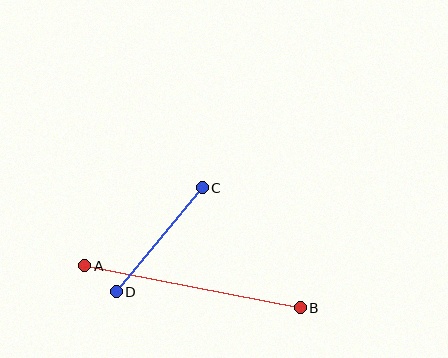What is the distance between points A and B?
The distance is approximately 220 pixels.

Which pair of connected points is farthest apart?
Points A and B are farthest apart.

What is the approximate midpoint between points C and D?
The midpoint is at approximately (159, 240) pixels.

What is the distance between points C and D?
The distance is approximately 135 pixels.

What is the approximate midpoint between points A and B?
The midpoint is at approximately (192, 287) pixels.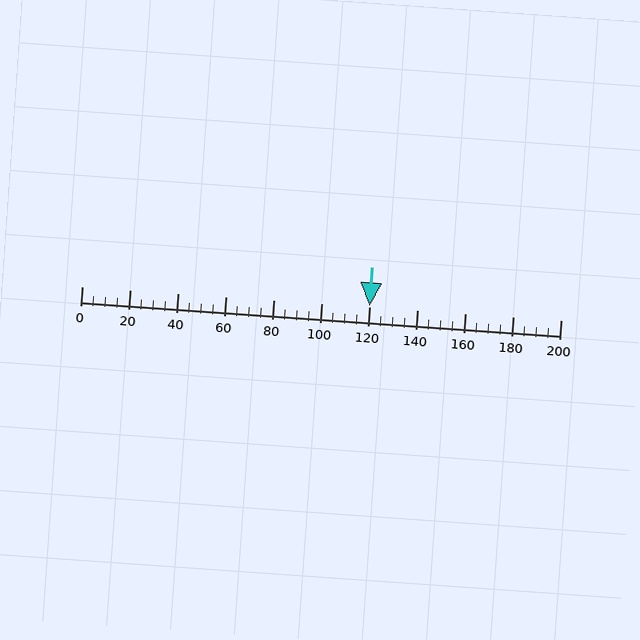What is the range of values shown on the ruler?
The ruler shows values from 0 to 200.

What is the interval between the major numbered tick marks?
The major tick marks are spaced 20 units apart.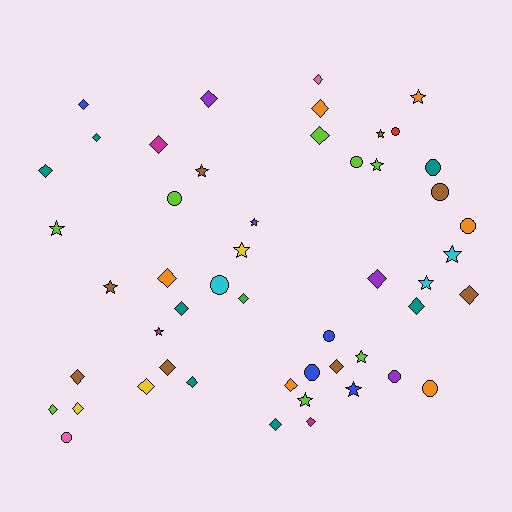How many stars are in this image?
There are 14 stars.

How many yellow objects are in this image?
There are 3 yellow objects.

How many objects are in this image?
There are 50 objects.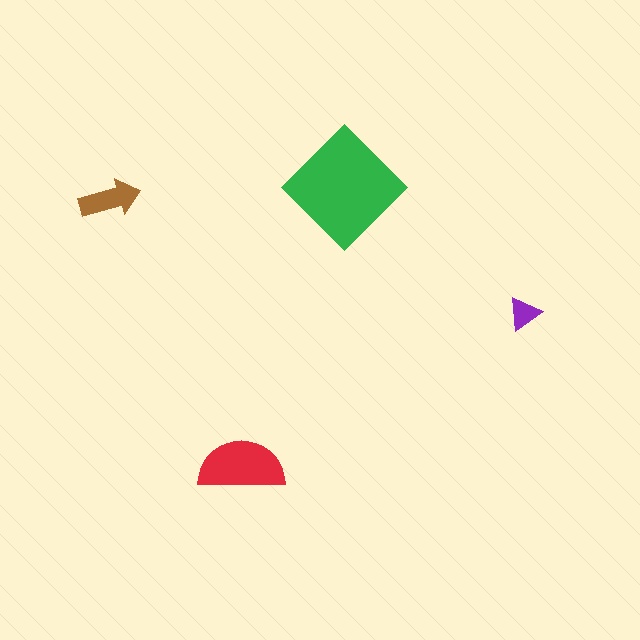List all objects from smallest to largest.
The purple triangle, the brown arrow, the red semicircle, the green diamond.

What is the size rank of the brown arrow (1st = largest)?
3rd.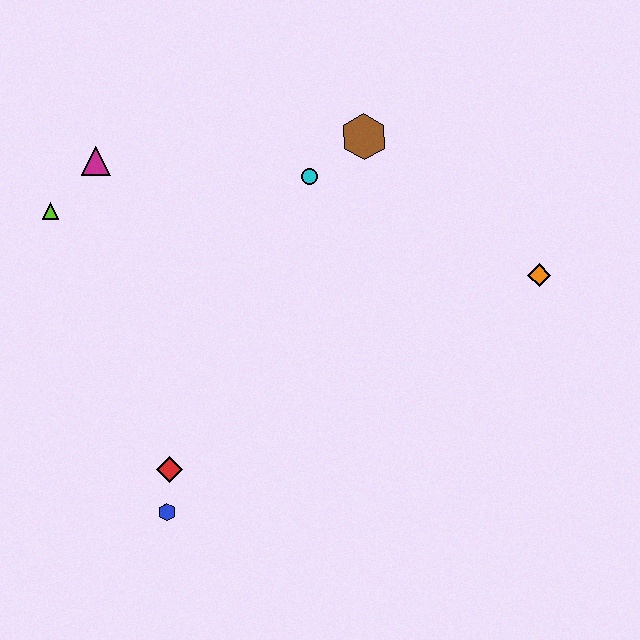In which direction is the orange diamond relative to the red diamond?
The orange diamond is to the right of the red diamond.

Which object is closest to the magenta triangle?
The lime triangle is closest to the magenta triangle.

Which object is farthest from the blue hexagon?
The orange diamond is farthest from the blue hexagon.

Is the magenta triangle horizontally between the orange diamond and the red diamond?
No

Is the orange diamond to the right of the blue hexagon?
Yes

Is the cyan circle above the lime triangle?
Yes